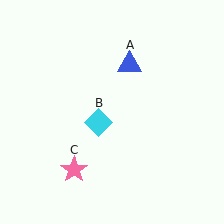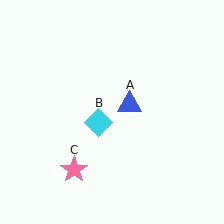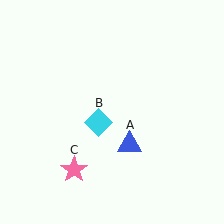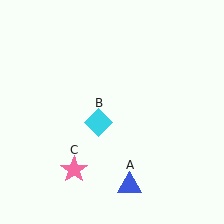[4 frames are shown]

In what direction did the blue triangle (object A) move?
The blue triangle (object A) moved down.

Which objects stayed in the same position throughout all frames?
Cyan diamond (object B) and pink star (object C) remained stationary.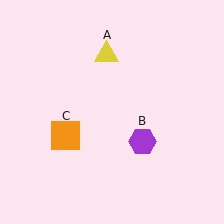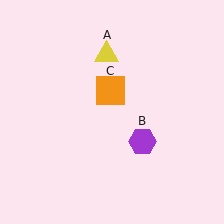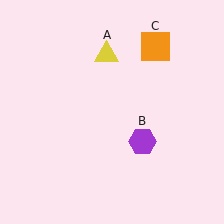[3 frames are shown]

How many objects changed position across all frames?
1 object changed position: orange square (object C).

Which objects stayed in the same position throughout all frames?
Yellow triangle (object A) and purple hexagon (object B) remained stationary.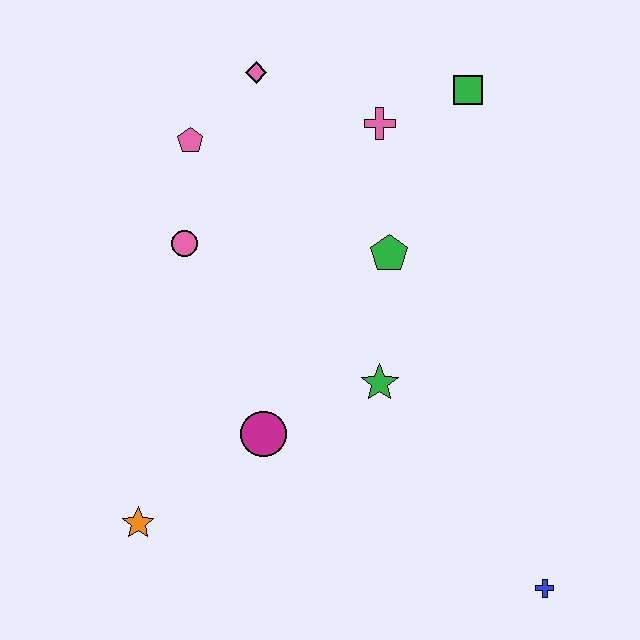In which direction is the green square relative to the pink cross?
The green square is to the right of the pink cross.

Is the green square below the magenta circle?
No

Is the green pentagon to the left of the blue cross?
Yes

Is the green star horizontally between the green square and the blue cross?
No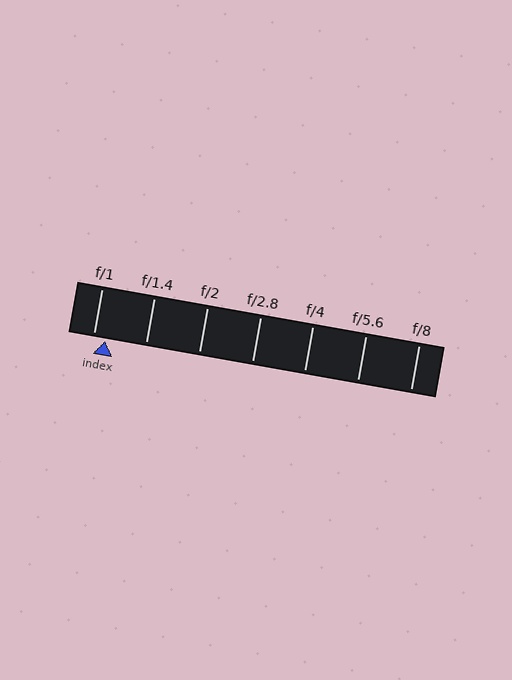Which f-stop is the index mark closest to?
The index mark is closest to f/1.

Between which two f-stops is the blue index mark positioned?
The index mark is between f/1 and f/1.4.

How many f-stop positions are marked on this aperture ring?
There are 7 f-stop positions marked.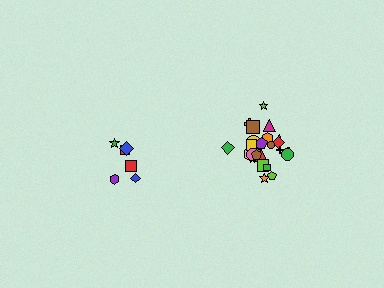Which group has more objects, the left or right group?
The right group.